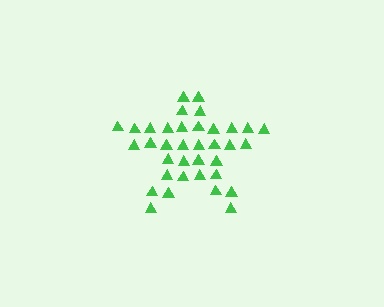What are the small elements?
The small elements are triangles.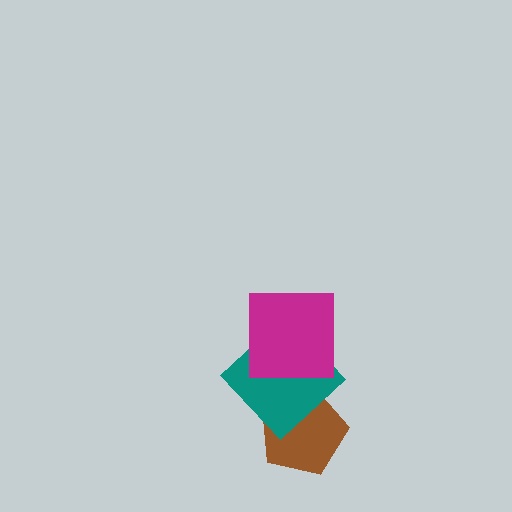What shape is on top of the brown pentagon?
The teal diamond is on top of the brown pentagon.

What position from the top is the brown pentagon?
The brown pentagon is 3rd from the top.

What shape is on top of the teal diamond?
The magenta square is on top of the teal diamond.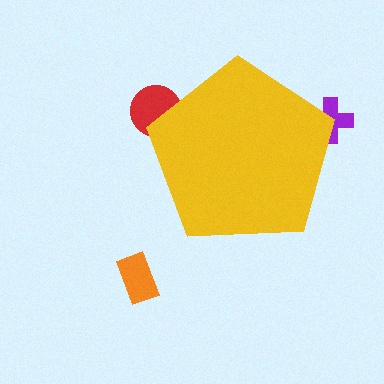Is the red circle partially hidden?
Yes, the red circle is partially hidden behind the yellow pentagon.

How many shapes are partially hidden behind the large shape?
2 shapes are partially hidden.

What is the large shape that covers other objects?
A yellow pentagon.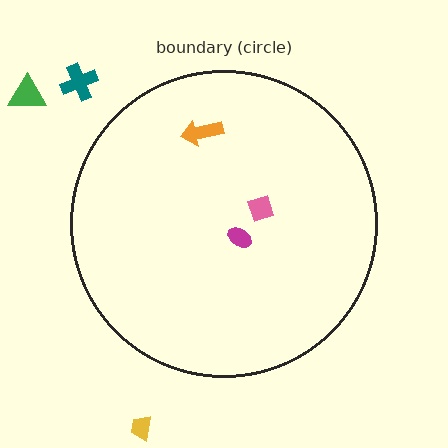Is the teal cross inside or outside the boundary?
Outside.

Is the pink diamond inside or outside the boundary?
Inside.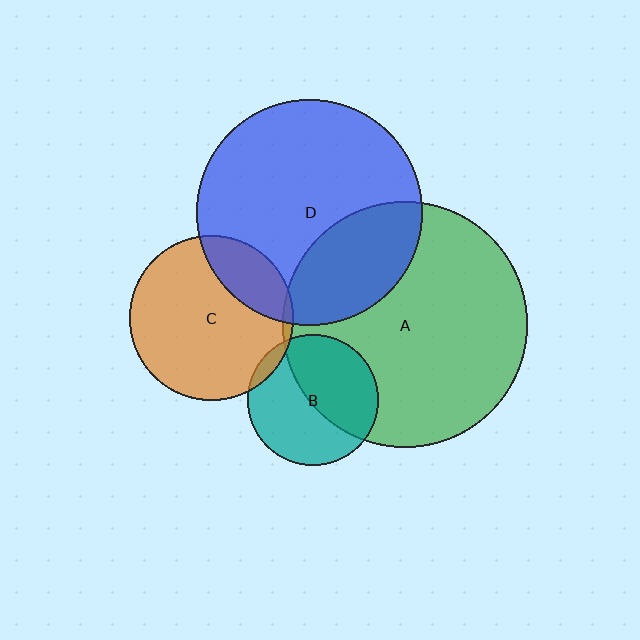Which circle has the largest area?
Circle A (green).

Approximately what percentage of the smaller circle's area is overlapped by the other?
Approximately 5%.